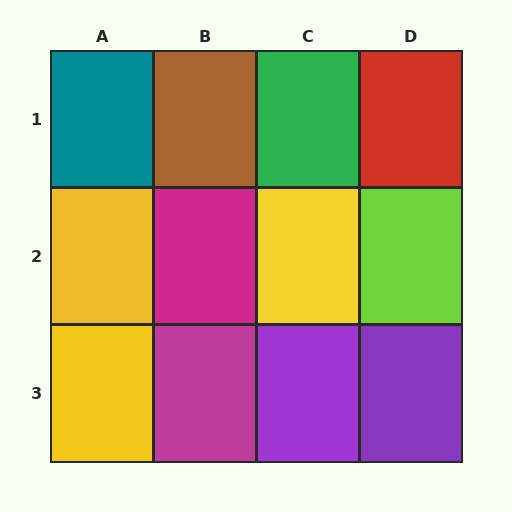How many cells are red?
1 cell is red.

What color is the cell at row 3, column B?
Magenta.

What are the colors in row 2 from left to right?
Yellow, magenta, yellow, lime.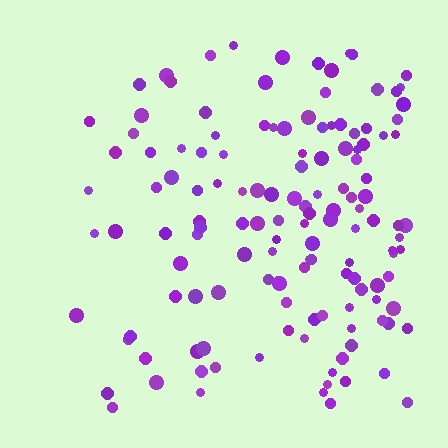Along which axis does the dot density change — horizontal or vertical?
Horizontal.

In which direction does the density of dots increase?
From left to right, with the right side densest.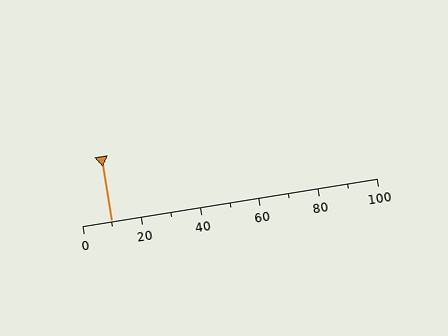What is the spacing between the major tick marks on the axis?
The major ticks are spaced 20 apart.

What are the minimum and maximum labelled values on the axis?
The axis runs from 0 to 100.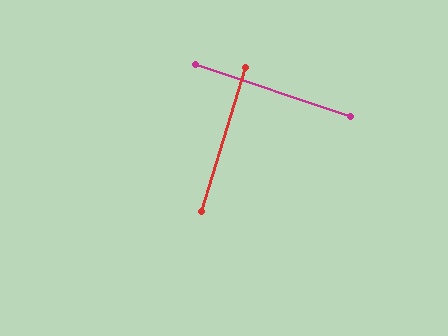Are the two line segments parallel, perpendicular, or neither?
Perpendicular — they meet at approximately 88°.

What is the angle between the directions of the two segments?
Approximately 88 degrees.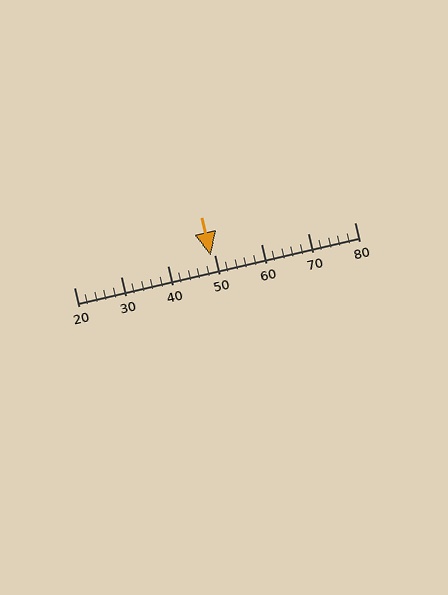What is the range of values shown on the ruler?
The ruler shows values from 20 to 80.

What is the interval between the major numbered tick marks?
The major tick marks are spaced 10 units apart.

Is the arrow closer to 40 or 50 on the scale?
The arrow is closer to 50.